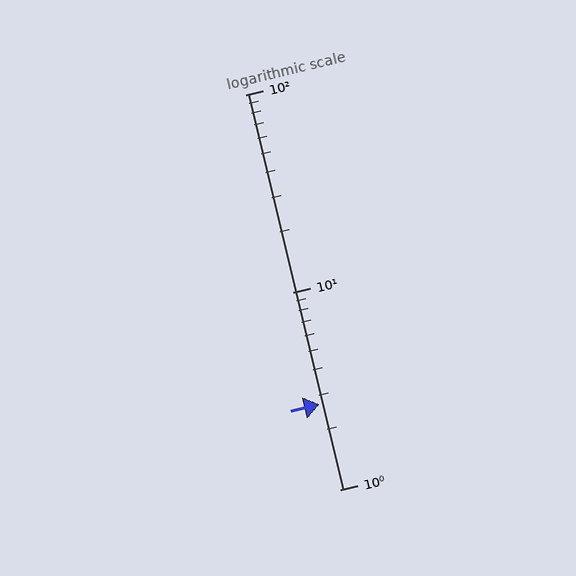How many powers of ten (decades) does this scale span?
The scale spans 2 decades, from 1 to 100.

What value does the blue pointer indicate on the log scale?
The pointer indicates approximately 2.7.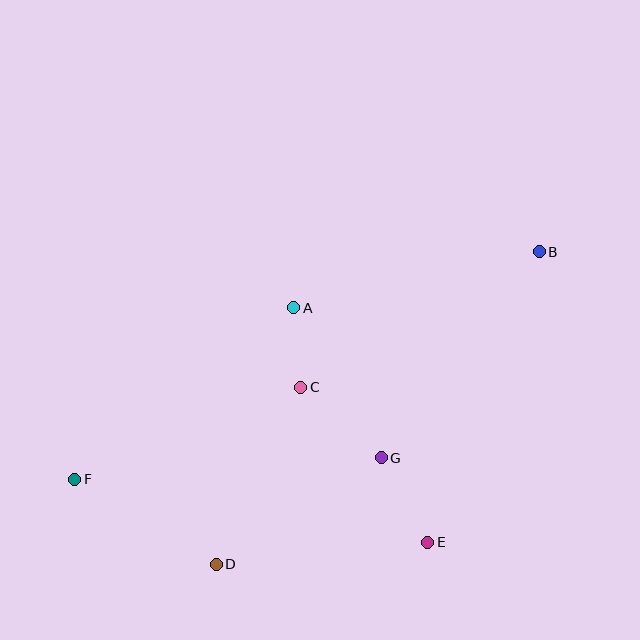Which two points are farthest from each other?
Points B and F are farthest from each other.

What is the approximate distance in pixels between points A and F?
The distance between A and F is approximately 279 pixels.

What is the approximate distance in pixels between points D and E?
The distance between D and E is approximately 213 pixels.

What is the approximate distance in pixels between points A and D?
The distance between A and D is approximately 268 pixels.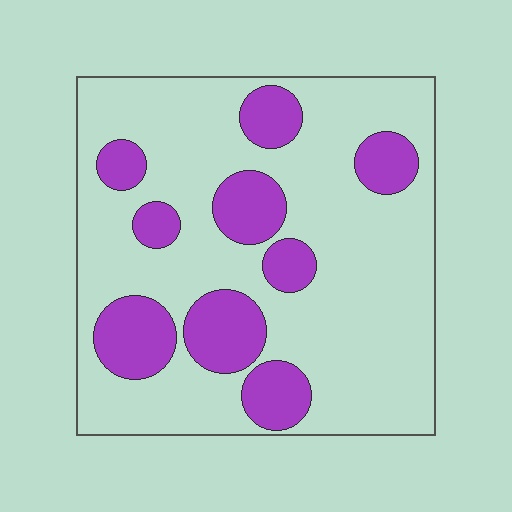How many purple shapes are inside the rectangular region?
9.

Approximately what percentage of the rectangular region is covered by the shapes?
Approximately 25%.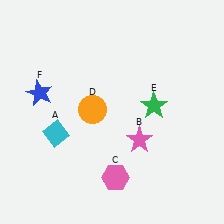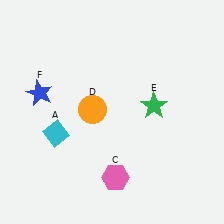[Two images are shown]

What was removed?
The pink star (B) was removed in Image 2.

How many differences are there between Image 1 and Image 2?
There is 1 difference between the two images.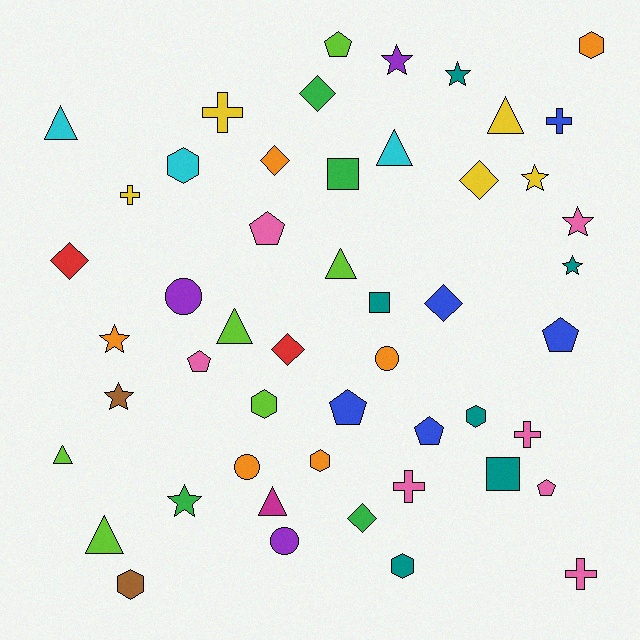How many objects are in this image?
There are 50 objects.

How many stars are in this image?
There are 8 stars.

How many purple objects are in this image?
There are 3 purple objects.